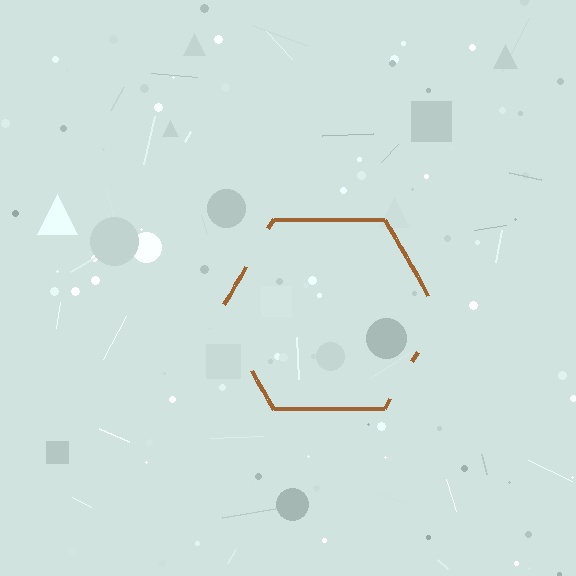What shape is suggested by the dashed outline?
The dashed outline suggests a hexagon.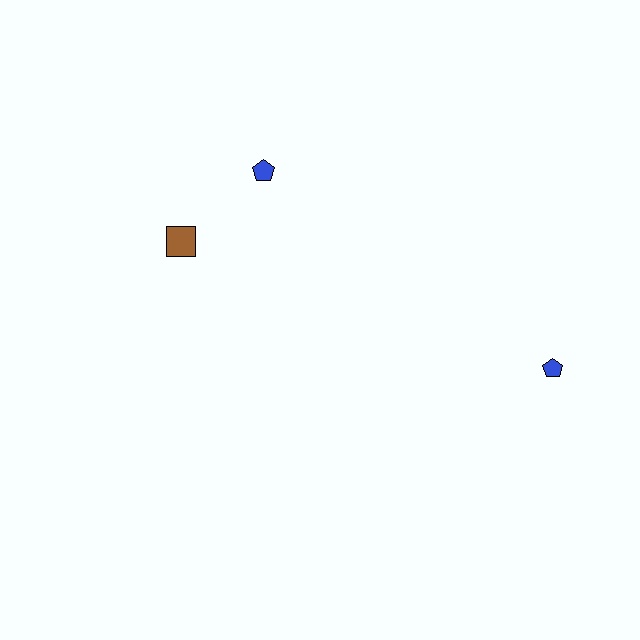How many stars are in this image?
There are no stars.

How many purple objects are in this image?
There are no purple objects.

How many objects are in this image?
There are 3 objects.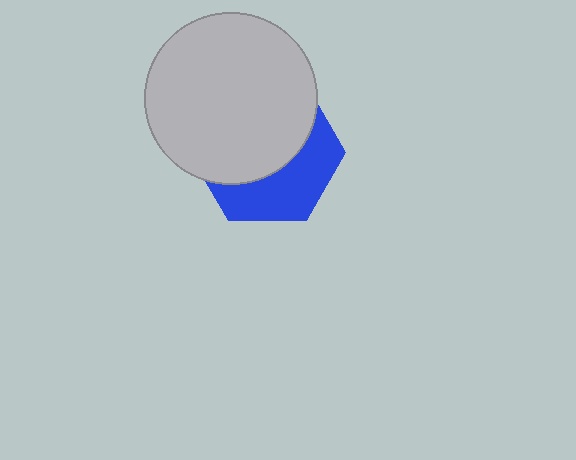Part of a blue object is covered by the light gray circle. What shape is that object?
It is a hexagon.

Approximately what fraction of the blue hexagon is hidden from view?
Roughly 60% of the blue hexagon is hidden behind the light gray circle.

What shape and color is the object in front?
The object in front is a light gray circle.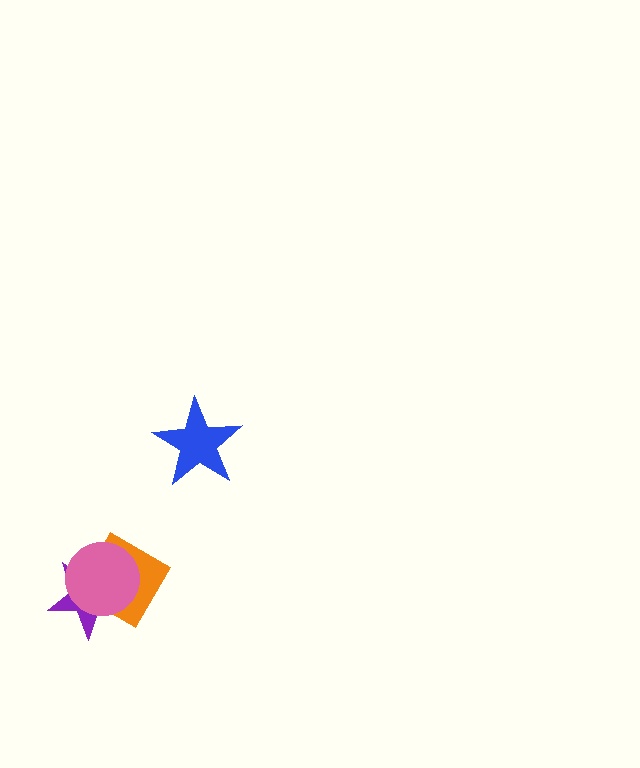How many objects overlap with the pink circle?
2 objects overlap with the pink circle.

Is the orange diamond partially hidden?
Yes, it is partially covered by another shape.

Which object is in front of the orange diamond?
The pink circle is in front of the orange diamond.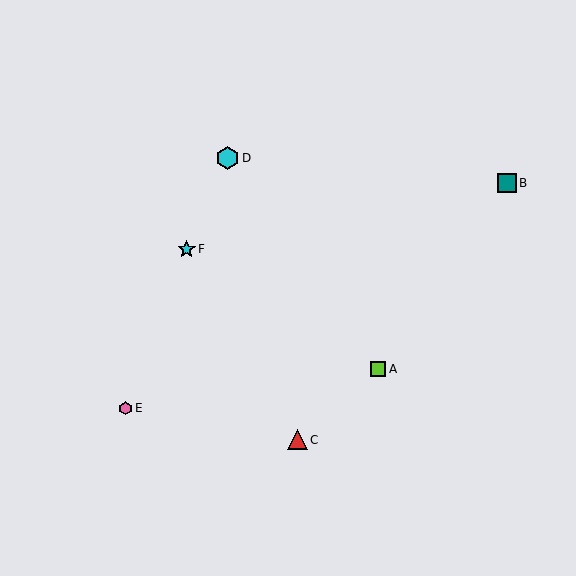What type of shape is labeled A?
Shape A is a lime square.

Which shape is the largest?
The cyan hexagon (labeled D) is the largest.